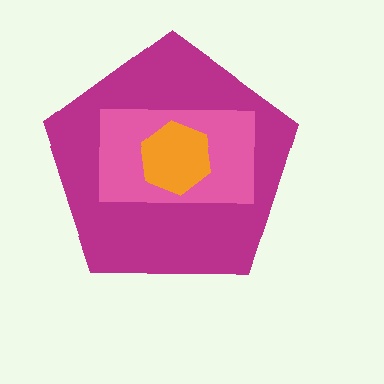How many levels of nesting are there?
3.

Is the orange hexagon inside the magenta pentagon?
Yes.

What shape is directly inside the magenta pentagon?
The pink rectangle.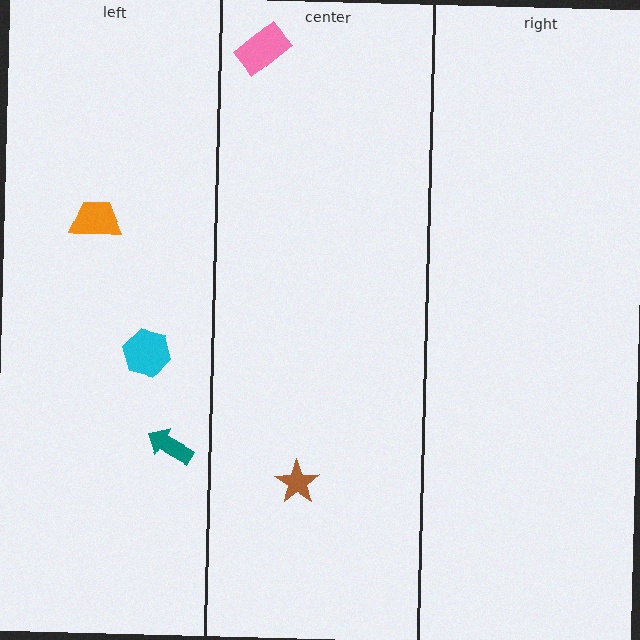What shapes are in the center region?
The brown star, the pink rectangle.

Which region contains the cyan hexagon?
The left region.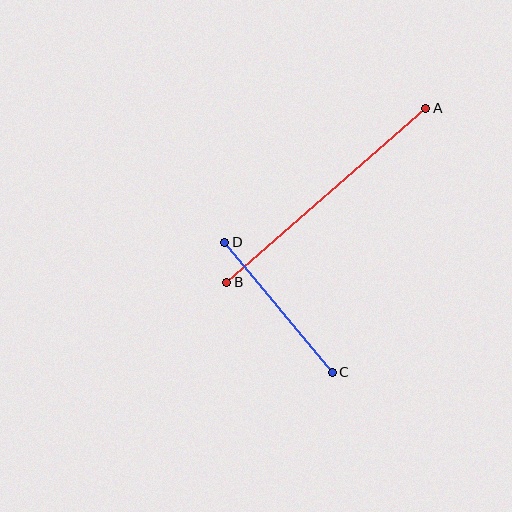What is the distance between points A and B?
The distance is approximately 264 pixels.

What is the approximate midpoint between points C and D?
The midpoint is at approximately (279, 307) pixels.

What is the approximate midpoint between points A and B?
The midpoint is at approximately (326, 195) pixels.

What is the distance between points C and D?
The distance is approximately 169 pixels.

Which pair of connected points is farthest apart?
Points A and B are farthest apart.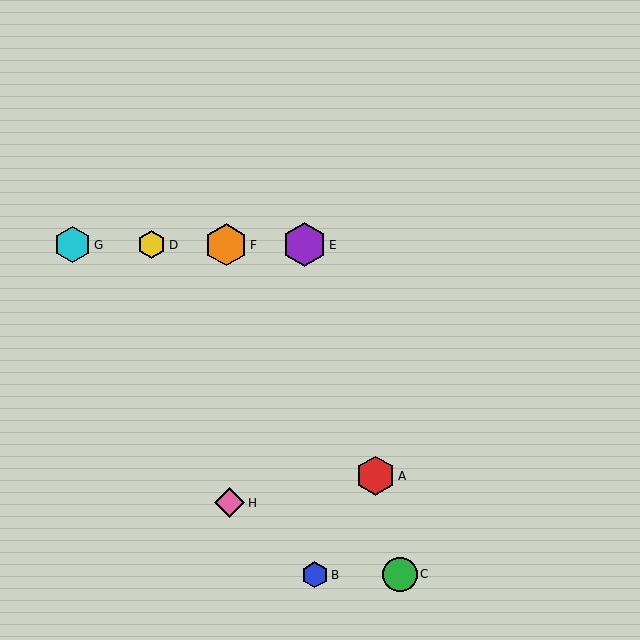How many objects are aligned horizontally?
4 objects (D, E, F, G) are aligned horizontally.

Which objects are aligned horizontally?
Objects D, E, F, G are aligned horizontally.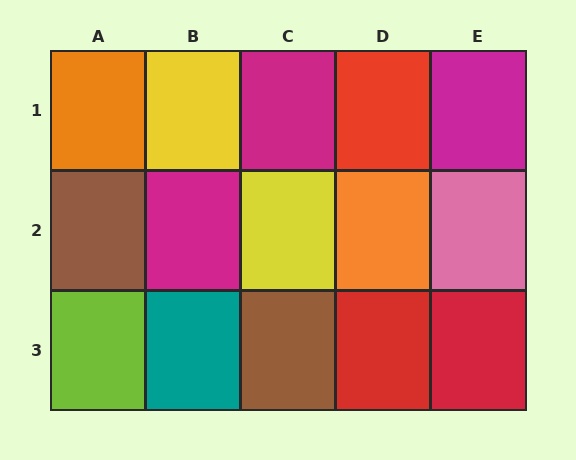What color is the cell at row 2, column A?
Brown.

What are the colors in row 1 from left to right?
Orange, yellow, magenta, red, magenta.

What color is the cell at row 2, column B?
Magenta.